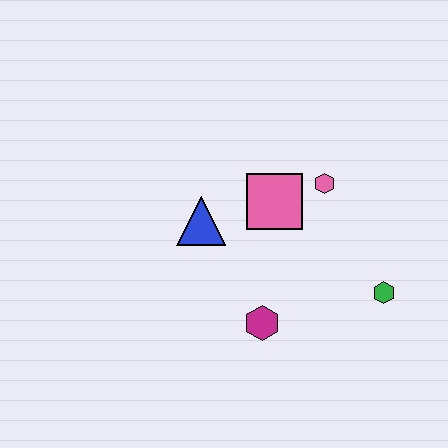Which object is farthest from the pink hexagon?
The magenta hexagon is farthest from the pink hexagon.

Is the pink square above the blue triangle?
Yes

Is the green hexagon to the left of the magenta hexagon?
No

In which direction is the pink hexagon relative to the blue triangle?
The pink hexagon is to the right of the blue triangle.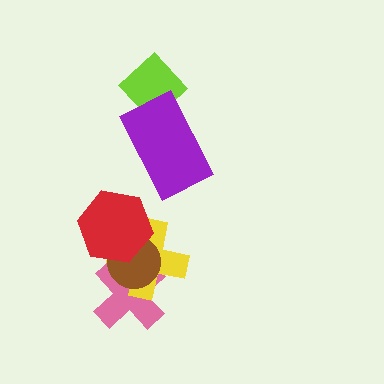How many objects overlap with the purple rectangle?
1 object overlaps with the purple rectangle.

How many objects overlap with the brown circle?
3 objects overlap with the brown circle.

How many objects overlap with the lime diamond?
1 object overlaps with the lime diamond.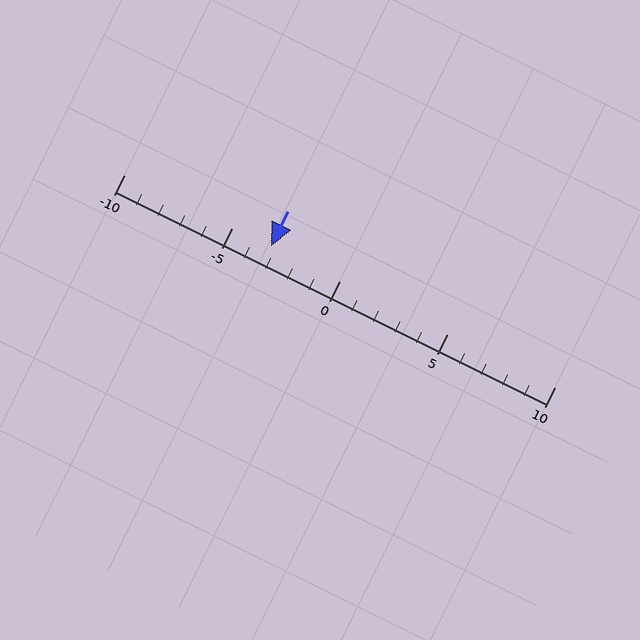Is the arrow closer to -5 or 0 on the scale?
The arrow is closer to -5.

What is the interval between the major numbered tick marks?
The major tick marks are spaced 5 units apart.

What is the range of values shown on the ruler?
The ruler shows values from -10 to 10.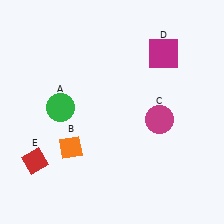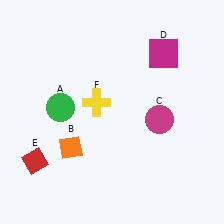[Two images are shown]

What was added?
A yellow cross (F) was added in Image 2.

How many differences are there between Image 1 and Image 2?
There is 1 difference between the two images.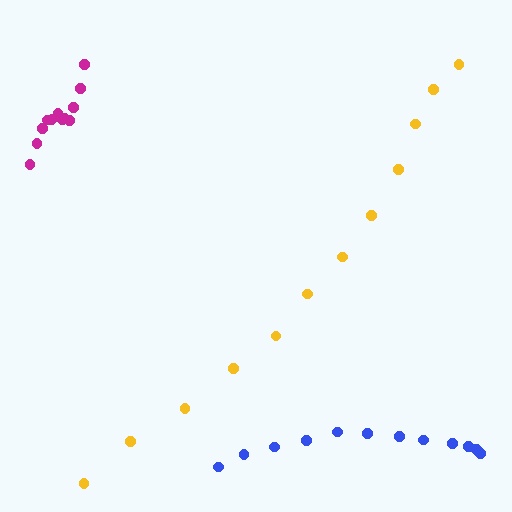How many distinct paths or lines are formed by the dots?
There are 3 distinct paths.